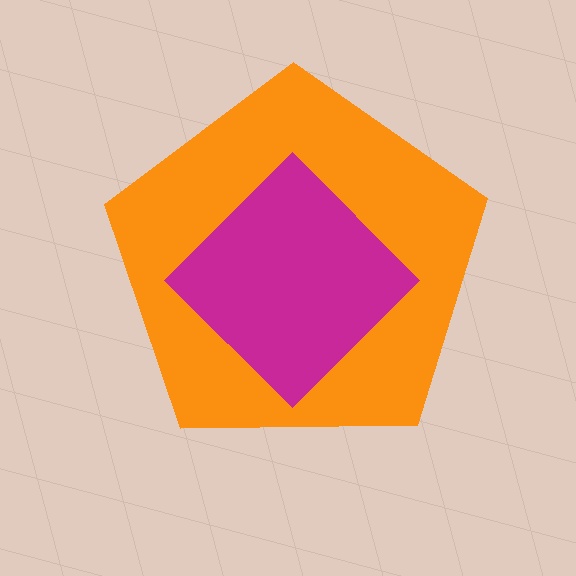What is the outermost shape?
The orange pentagon.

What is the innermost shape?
The magenta diamond.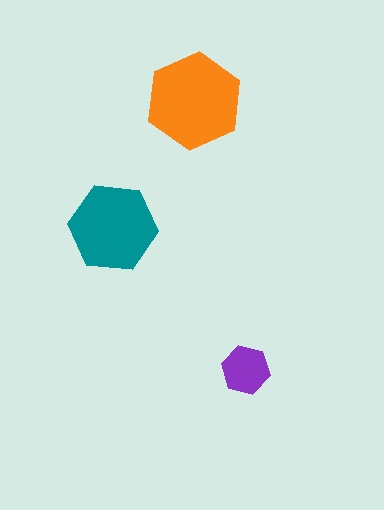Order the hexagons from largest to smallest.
the orange one, the teal one, the purple one.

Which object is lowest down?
The purple hexagon is bottommost.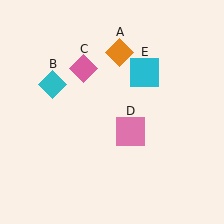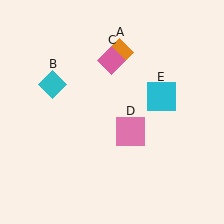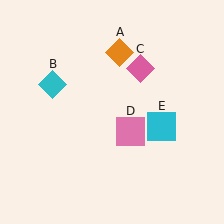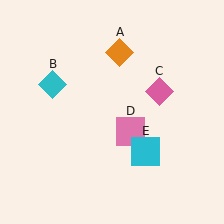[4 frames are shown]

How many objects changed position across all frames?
2 objects changed position: pink diamond (object C), cyan square (object E).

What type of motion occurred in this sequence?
The pink diamond (object C), cyan square (object E) rotated clockwise around the center of the scene.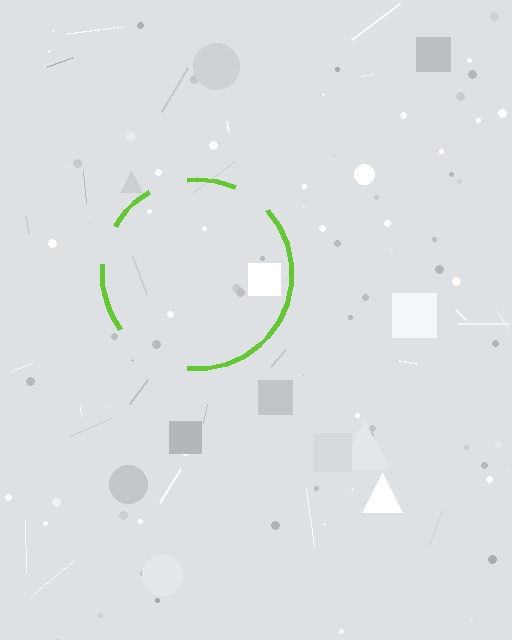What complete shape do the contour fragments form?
The contour fragments form a circle.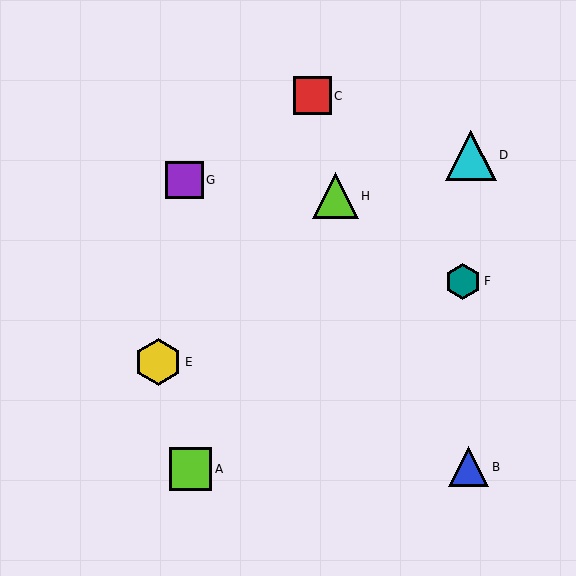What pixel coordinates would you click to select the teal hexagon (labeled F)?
Click at (463, 281) to select the teal hexagon F.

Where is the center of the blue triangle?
The center of the blue triangle is at (469, 467).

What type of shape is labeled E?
Shape E is a yellow hexagon.